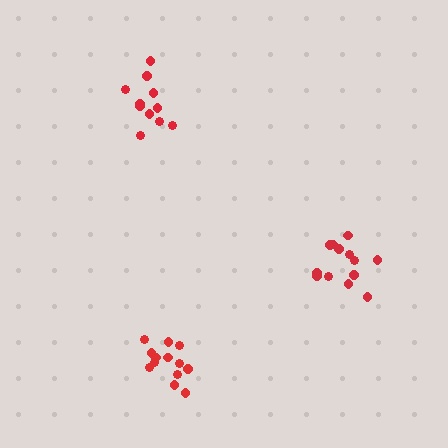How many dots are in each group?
Group 1: 13 dots, Group 2: 13 dots, Group 3: 11 dots (37 total).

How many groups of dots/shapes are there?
There are 3 groups.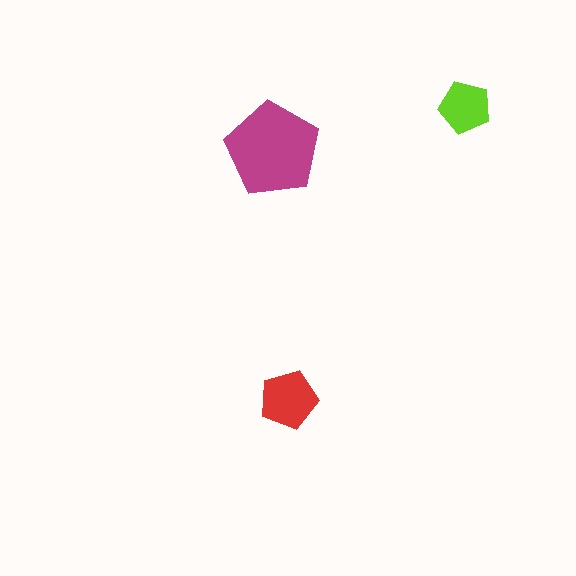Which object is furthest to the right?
The lime pentagon is rightmost.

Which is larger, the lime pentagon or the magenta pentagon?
The magenta one.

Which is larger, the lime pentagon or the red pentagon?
The red one.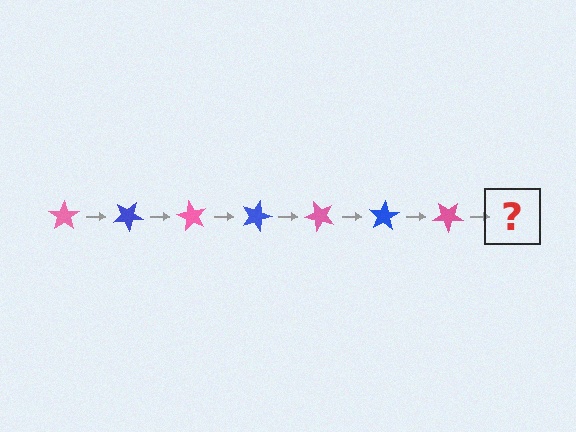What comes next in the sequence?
The next element should be a blue star, rotated 210 degrees from the start.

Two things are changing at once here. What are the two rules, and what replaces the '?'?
The two rules are that it rotates 30 degrees each step and the color cycles through pink and blue. The '?' should be a blue star, rotated 210 degrees from the start.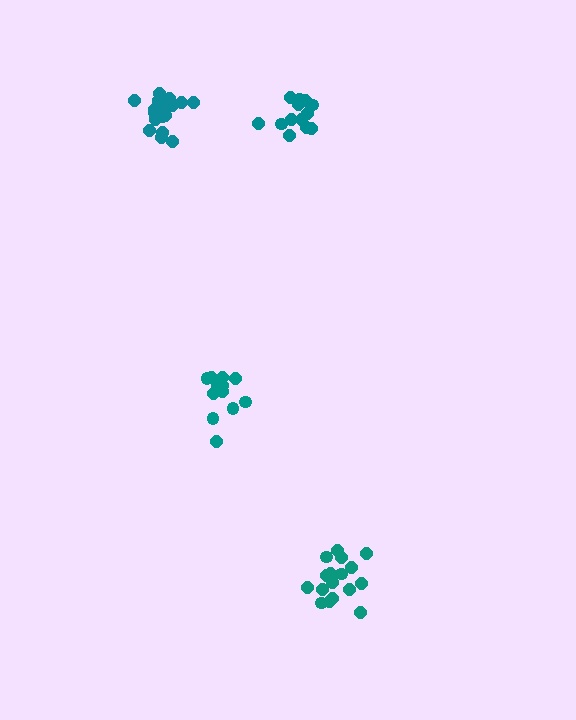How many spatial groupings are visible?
There are 4 spatial groupings.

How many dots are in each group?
Group 1: 12 dots, Group 2: 17 dots, Group 3: 13 dots, Group 4: 17 dots (59 total).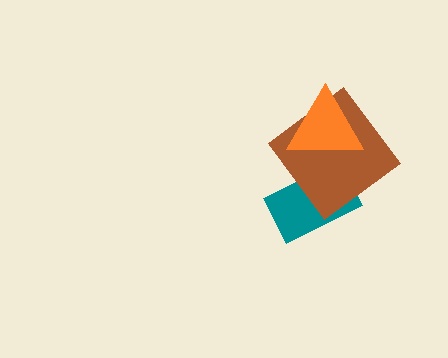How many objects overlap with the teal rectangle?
2 objects overlap with the teal rectangle.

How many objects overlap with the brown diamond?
2 objects overlap with the brown diamond.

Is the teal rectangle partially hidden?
Yes, it is partially covered by another shape.